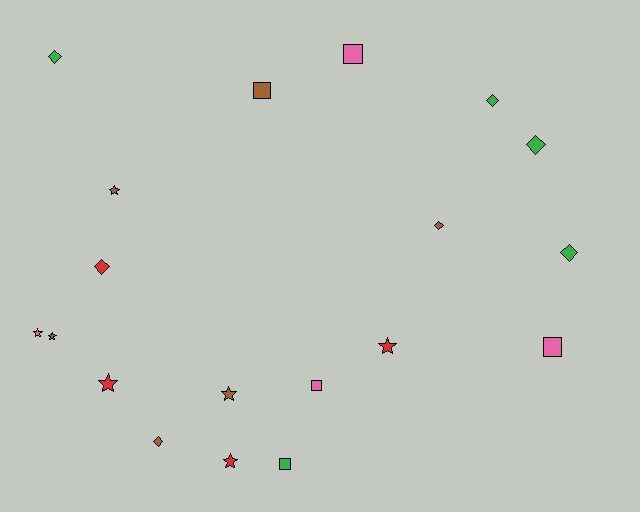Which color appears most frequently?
Brown, with 6 objects.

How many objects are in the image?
There are 19 objects.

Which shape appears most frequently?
Star, with 7 objects.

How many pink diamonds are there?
There are no pink diamonds.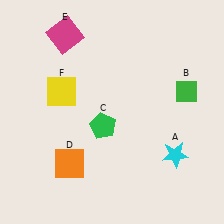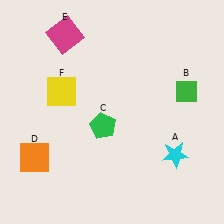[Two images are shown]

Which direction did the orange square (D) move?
The orange square (D) moved left.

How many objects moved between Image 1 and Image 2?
1 object moved between the two images.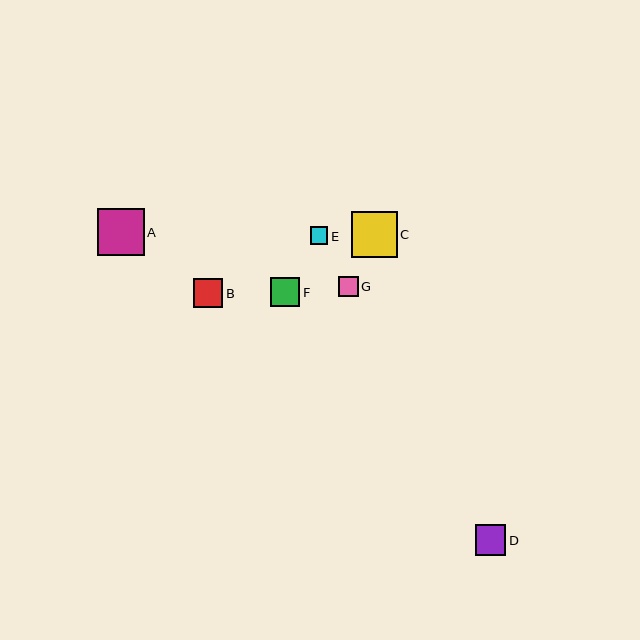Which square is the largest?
Square A is the largest with a size of approximately 47 pixels.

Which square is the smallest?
Square E is the smallest with a size of approximately 18 pixels.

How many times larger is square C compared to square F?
Square C is approximately 1.5 times the size of square F.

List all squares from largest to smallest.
From largest to smallest: A, C, D, F, B, G, E.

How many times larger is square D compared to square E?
Square D is approximately 1.7 times the size of square E.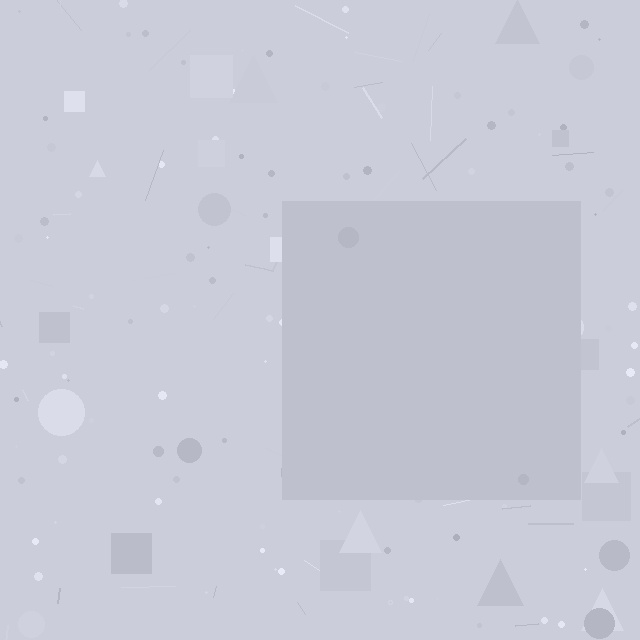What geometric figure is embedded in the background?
A square is embedded in the background.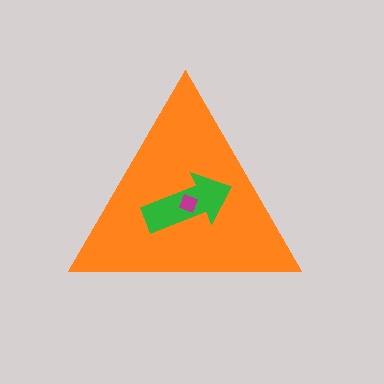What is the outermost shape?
The orange triangle.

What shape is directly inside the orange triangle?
The green arrow.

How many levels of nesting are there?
3.